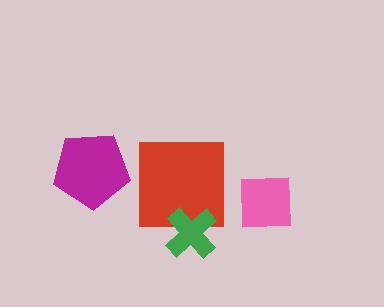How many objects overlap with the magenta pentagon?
0 objects overlap with the magenta pentagon.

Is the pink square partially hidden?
No, no other shape covers it.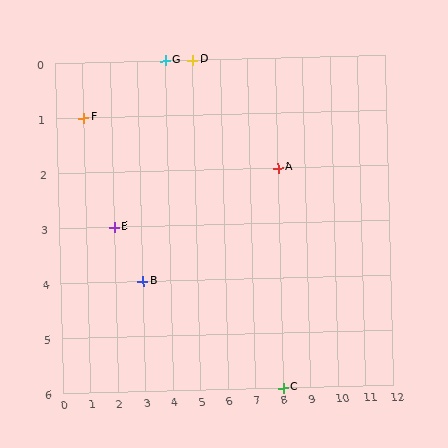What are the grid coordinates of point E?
Point E is at grid coordinates (2, 3).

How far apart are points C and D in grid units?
Points C and D are 3 columns and 6 rows apart (about 6.7 grid units diagonally).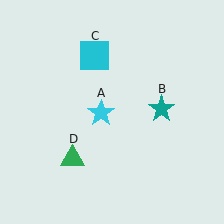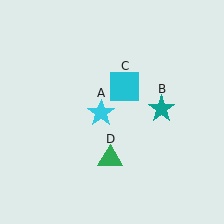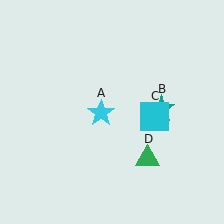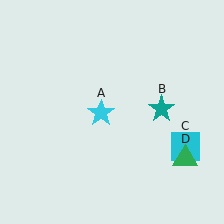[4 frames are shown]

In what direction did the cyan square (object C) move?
The cyan square (object C) moved down and to the right.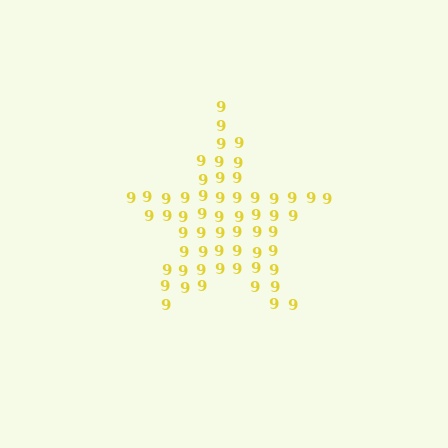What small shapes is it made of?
It is made of small digit 9's.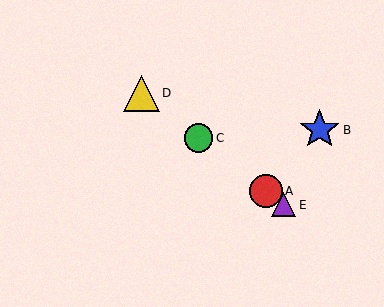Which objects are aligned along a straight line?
Objects A, C, D, E are aligned along a straight line.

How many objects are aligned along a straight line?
4 objects (A, C, D, E) are aligned along a straight line.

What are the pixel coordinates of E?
Object E is at (283, 205).